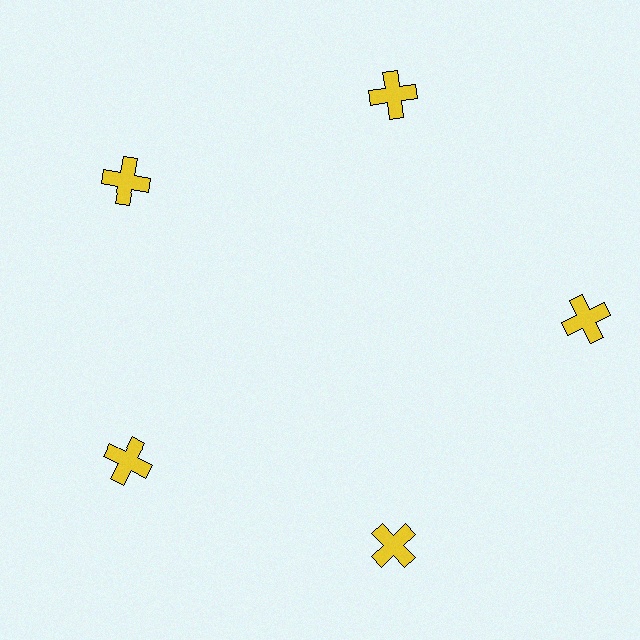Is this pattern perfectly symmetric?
No. The 5 yellow crosses are arranged in a ring, but one element near the 3 o'clock position is pushed outward from the center, breaking the 5-fold rotational symmetry.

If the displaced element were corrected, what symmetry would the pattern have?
It would have 5-fold rotational symmetry — the pattern would map onto itself every 72 degrees.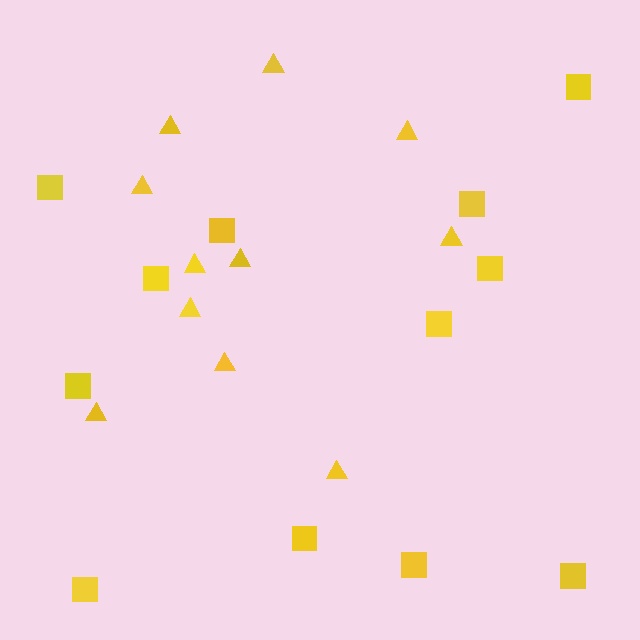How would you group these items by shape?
There are 2 groups: one group of squares (12) and one group of triangles (11).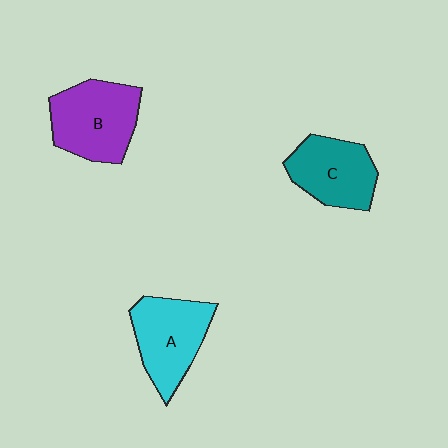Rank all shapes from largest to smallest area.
From largest to smallest: B (purple), A (cyan), C (teal).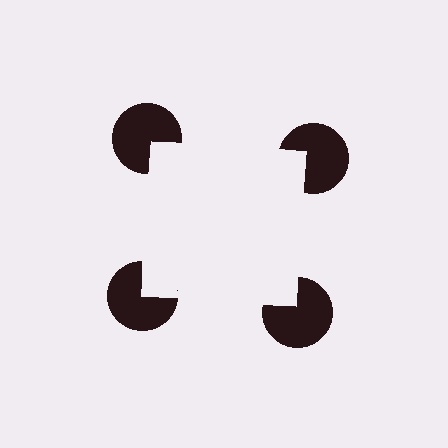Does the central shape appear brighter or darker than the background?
It typically appears slightly brighter than the background, even though no actual brightness change is drawn.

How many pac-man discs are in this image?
There are 4 — one at each vertex of the illusory square.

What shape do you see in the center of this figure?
An illusory square — its edges are inferred from the aligned wedge cuts in the pac-man discs, not physically drawn.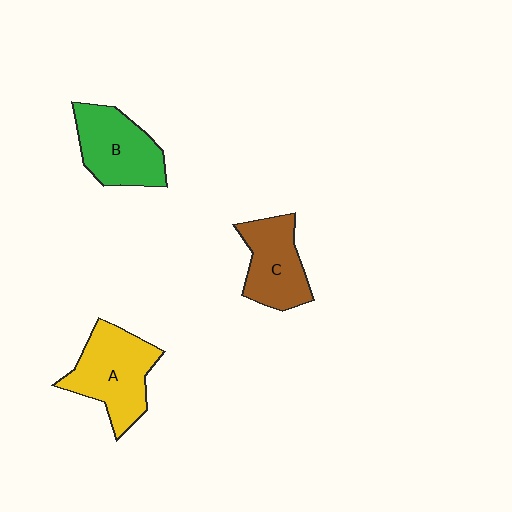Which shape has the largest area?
Shape A (yellow).